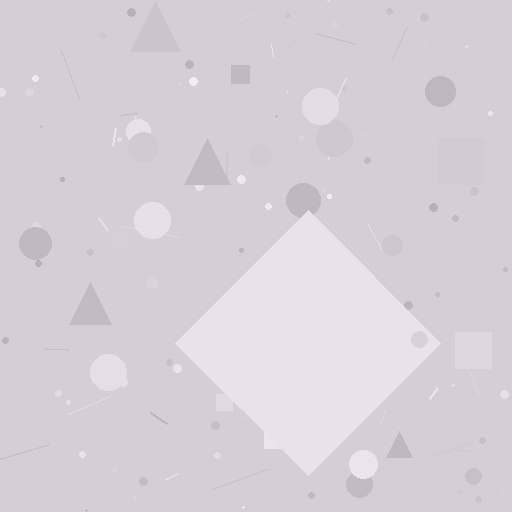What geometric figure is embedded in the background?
A diamond is embedded in the background.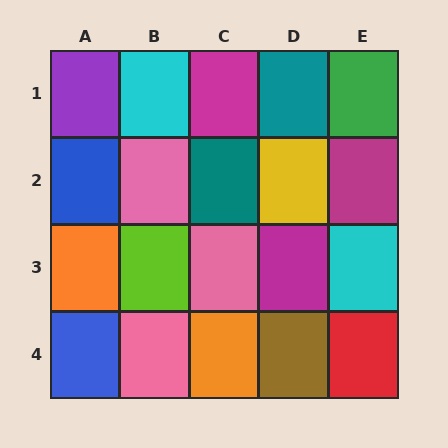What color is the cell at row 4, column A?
Blue.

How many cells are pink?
3 cells are pink.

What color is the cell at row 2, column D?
Yellow.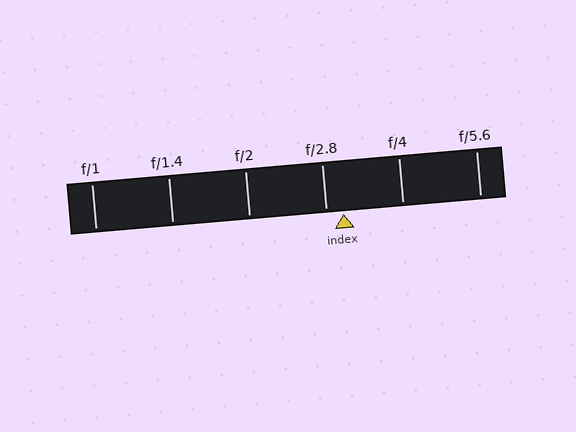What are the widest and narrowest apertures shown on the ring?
The widest aperture shown is f/1 and the narrowest is f/5.6.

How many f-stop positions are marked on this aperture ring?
There are 6 f-stop positions marked.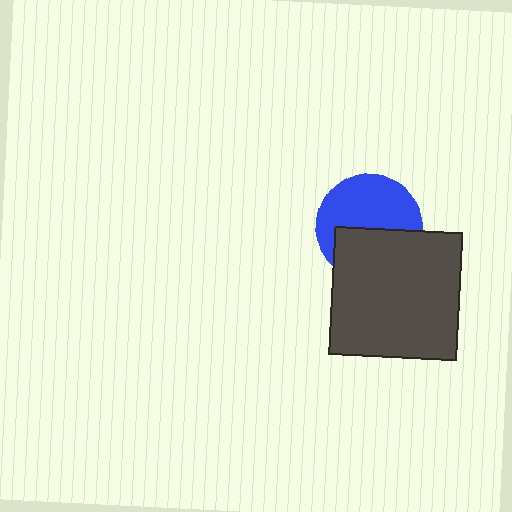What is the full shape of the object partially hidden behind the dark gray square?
The partially hidden object is a blue circle.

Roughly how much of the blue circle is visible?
About half of it is visible (roughly 56%).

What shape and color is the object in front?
The object in front is a dark gray square.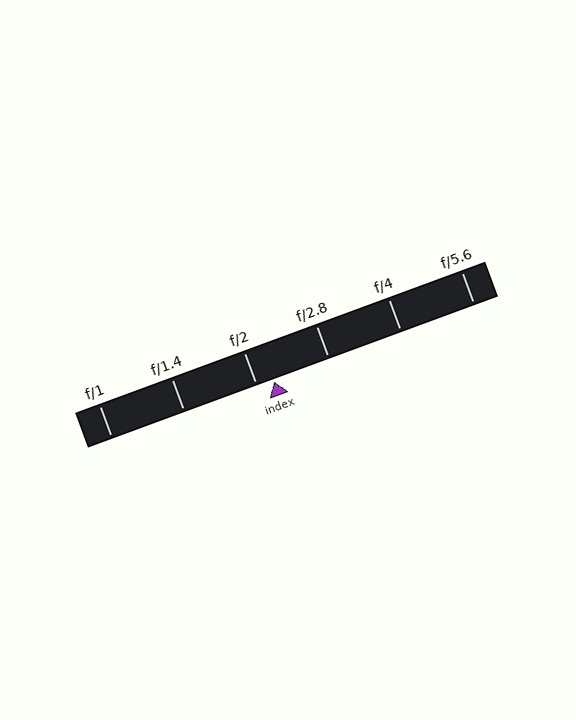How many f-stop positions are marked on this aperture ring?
There are 6 f-stop positions marked.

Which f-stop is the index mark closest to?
The index mark is closest to f/2.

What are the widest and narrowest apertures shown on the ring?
The widest aperture shown is f/1 and the narrowest is f/5.6.